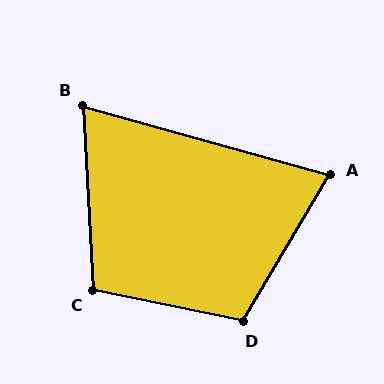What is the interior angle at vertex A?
Approximately 75 degrees (acute).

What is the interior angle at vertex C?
Approximately 105 degrees (obtuse).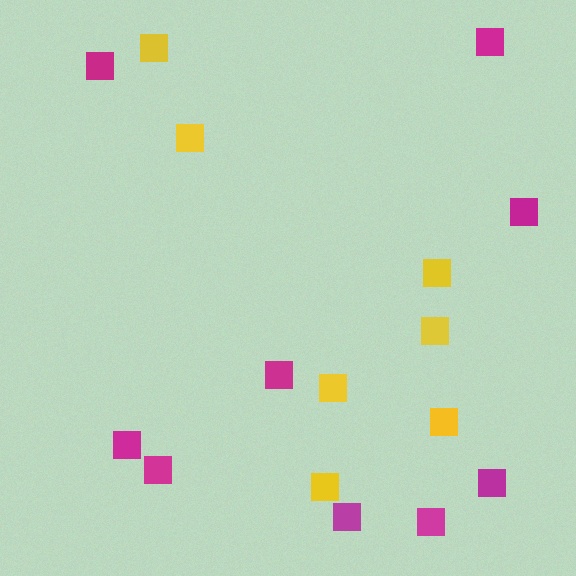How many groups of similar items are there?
There are 2 groups: one group of yellow squares (7) and one group of magenta squares (9).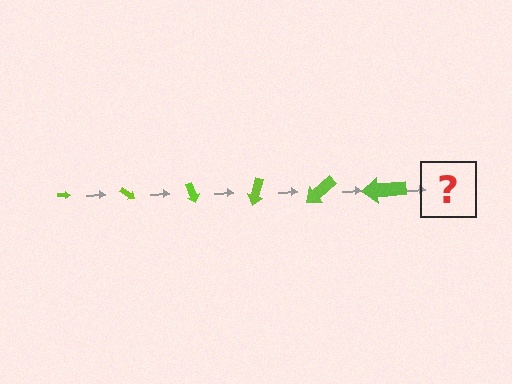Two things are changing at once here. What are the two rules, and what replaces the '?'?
The two rules are that the arrow grows larger each step and it rotates 35 degrees each step. The '?' should be an arrow, larger than the previous one and rotated 210 degrees from the start.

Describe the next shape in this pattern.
It should be an arrow, larger than the previous one and rotated 210 degrees from the start.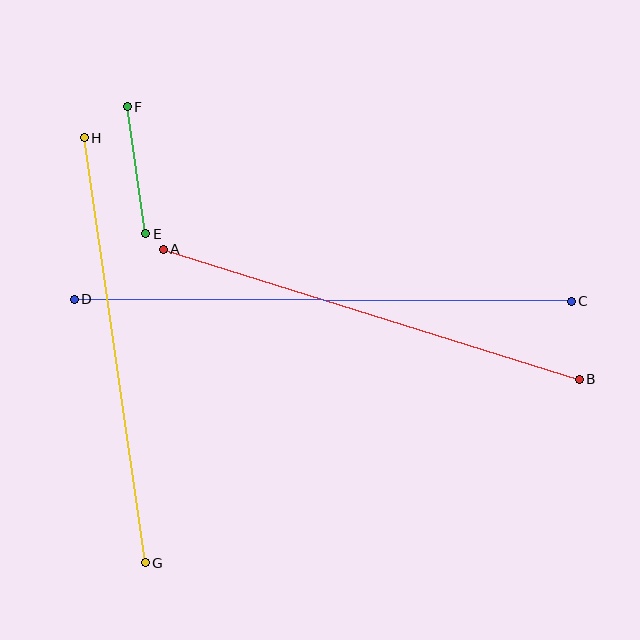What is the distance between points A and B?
The distance is approximately 436 pixels.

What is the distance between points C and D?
The distance is approximately 497 pixels.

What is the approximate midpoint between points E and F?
The midpoint is at approximately (137, 170) pixels.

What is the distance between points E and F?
The distance is approximately 128 pixels.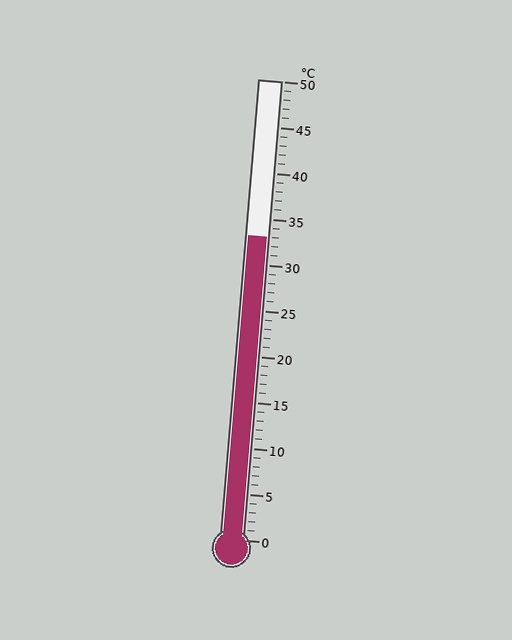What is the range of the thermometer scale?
The thermometer scale ranges from 0°C to 50°C.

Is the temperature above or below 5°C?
The temperature is above 5°C.